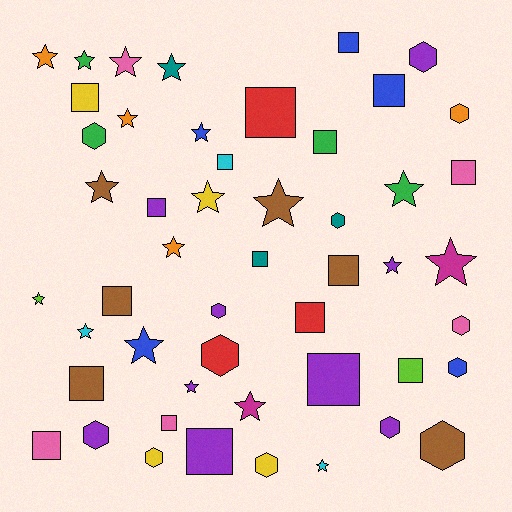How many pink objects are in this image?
There are 5 pink objects.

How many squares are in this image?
There are 18 squares.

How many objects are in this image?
There are 50 objects.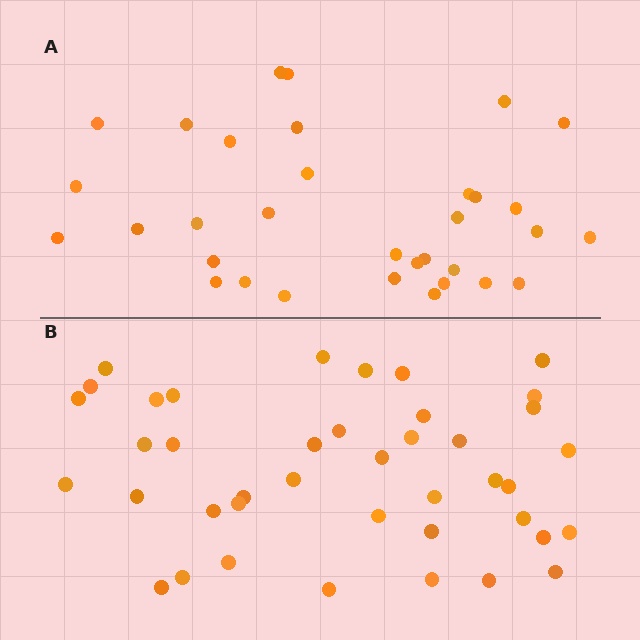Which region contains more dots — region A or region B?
Region B (the bottom region) has more dots.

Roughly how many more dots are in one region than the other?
Region B has roughly 8 or so more dots than region A.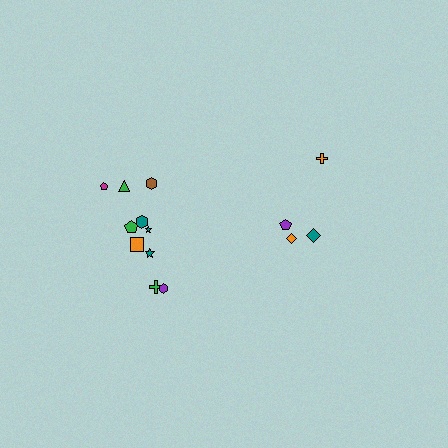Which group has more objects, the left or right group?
The left group.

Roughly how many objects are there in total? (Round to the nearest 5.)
Roughly 15 objects in total.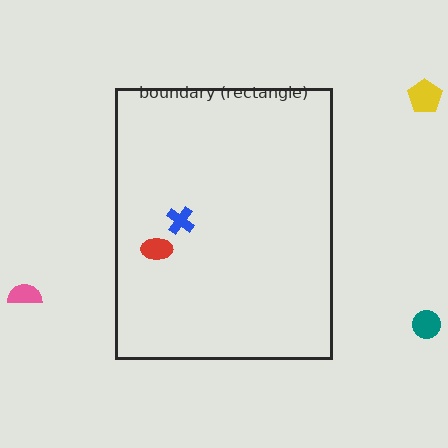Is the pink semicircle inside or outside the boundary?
Outside.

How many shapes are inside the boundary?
2 inside, 3 outside.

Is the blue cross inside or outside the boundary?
Inside.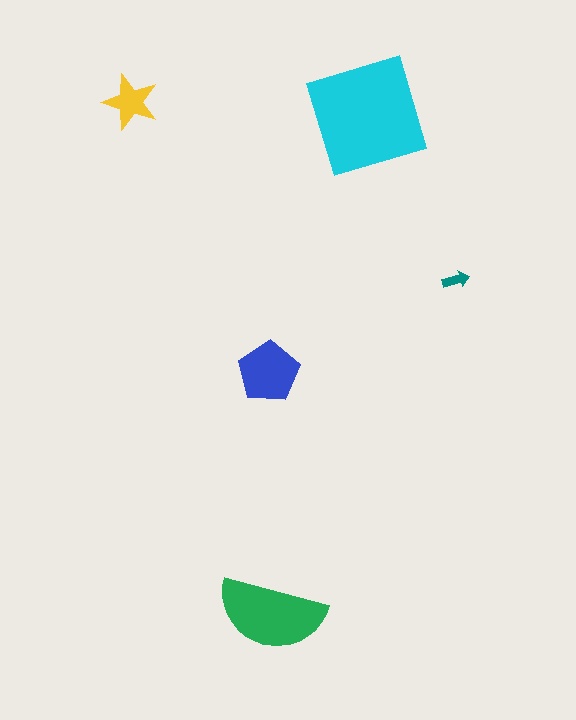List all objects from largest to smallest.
The cyan square, the green semicircle, the blue pentagon, the yellow star, the teal arrow.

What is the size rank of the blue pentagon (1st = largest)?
3rd.